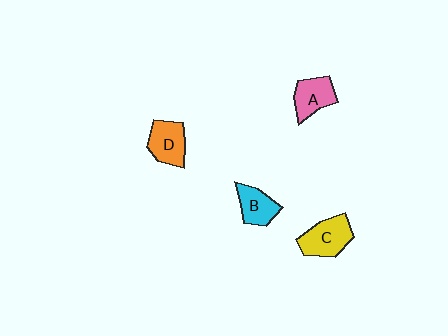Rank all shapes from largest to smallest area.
From largest to smallest: C (yellow), D (orange), A (pink), B (cyan).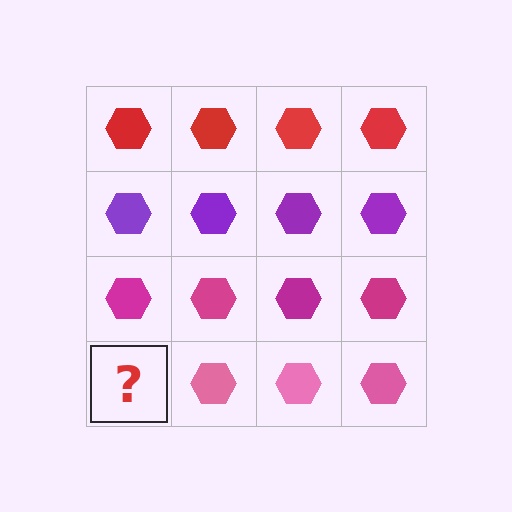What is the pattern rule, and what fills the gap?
The rule is that each row has a consistent color. The gap should be filled with a pink hexagon.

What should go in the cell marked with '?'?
The missing cell should contain a pink hexagon.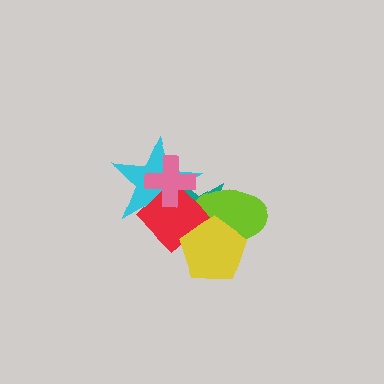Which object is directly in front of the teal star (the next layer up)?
The lime ellipse is directly in front of the teal star.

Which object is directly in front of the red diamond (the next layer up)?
The pink cross is directly in front of the red diamond.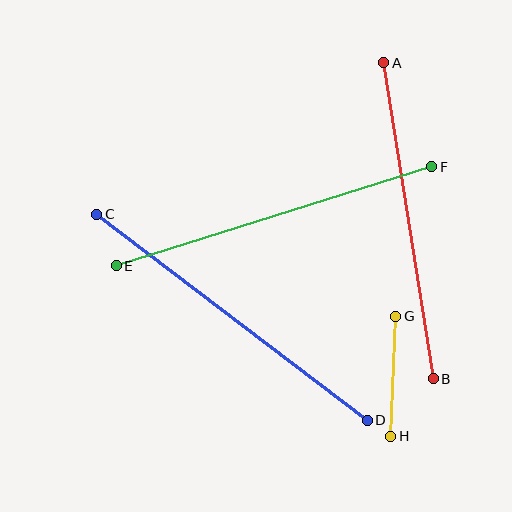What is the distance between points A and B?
The distance is approximately 320 pixels.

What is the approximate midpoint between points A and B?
The midpoint is at approximately (409, 221) pixels.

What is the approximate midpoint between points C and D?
The midpoint is at approximately (232, 317) pixels.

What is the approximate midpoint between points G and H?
The midpoint is at approximately (393, 376) pixels.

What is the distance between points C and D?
The distance is approximately 340 pixels.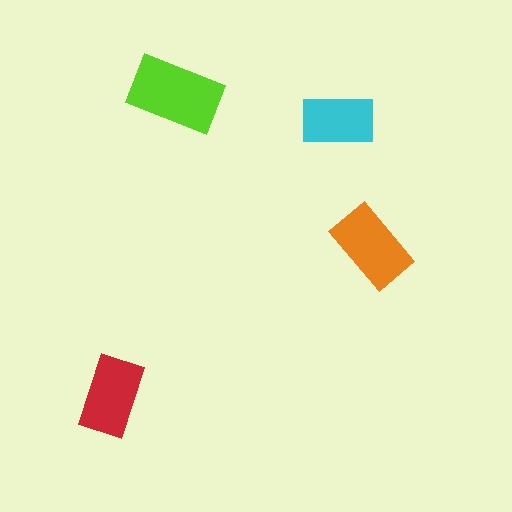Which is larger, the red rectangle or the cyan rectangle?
The red one.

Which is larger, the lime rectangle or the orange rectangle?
The lime one.